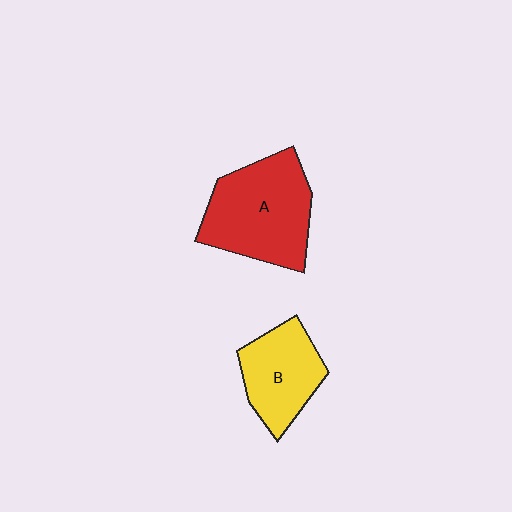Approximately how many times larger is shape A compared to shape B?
Approximately 1.5 times.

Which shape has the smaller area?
Shape B (yellow).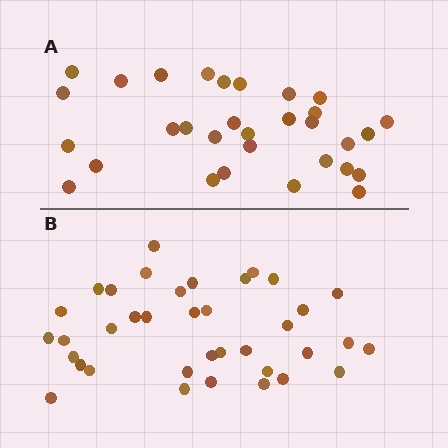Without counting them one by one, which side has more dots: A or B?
Region B (the bottom region) has more dots.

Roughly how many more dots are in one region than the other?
Region B has about 6 more dots than region A.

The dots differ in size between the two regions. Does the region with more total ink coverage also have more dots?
No. Region A has more total ink coverage because its dots are larger, but region B actually contains more individual dots. Total area can be misleading — the number of items is what matters here.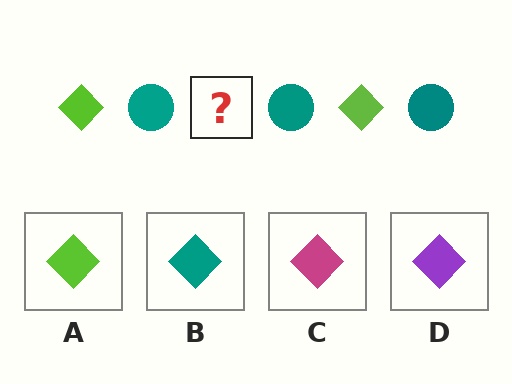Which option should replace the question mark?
Option A.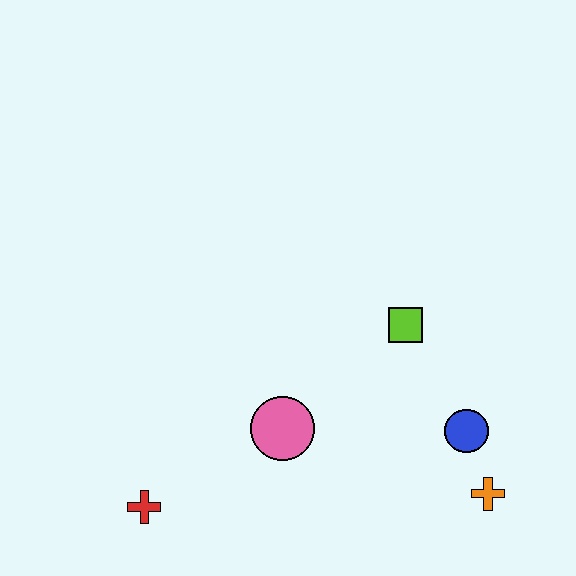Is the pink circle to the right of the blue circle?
No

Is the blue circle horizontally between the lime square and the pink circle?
No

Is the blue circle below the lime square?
Yes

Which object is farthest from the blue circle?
The red cross is farthest from the blue circle.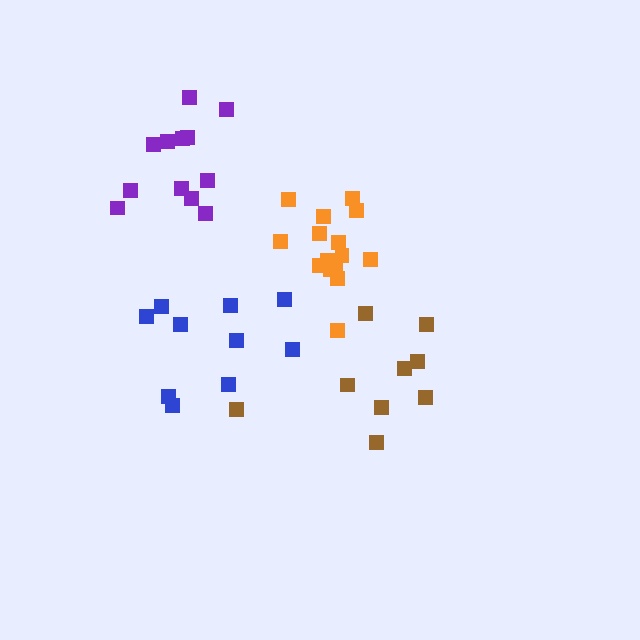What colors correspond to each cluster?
The clusters are colored: orange, brown, purple, blue.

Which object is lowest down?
The brown cluster is bottommost.